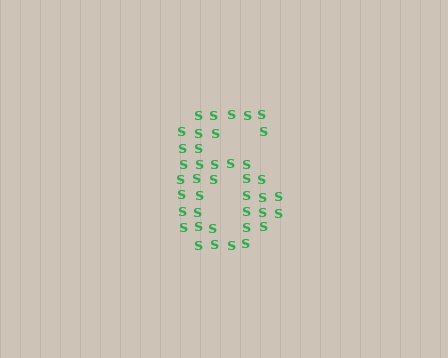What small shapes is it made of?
It is made of small letter S's.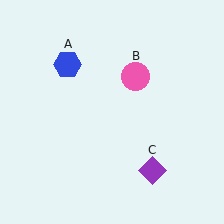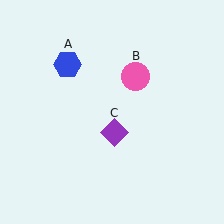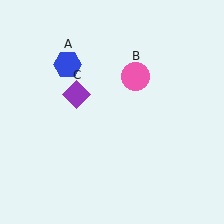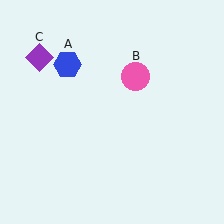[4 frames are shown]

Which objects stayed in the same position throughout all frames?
Blue hexagon (object A) and pink circle (object B) remained stationary.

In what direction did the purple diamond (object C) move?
The purple diamond (object C) moved up and to the left.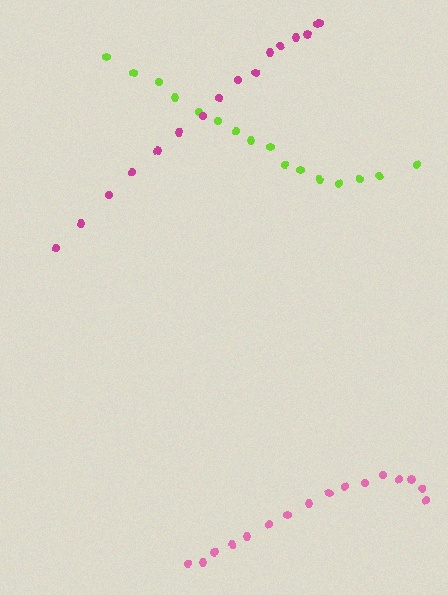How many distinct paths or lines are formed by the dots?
There are 3 distinct paths.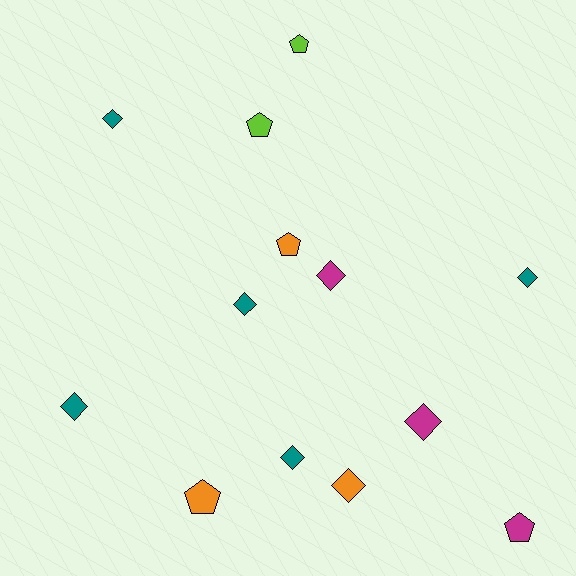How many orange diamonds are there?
There is 1 orange diamond.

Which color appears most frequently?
Teal, with 5 objects.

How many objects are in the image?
There are 13 objects.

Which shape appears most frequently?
Diamond, with 8 objects.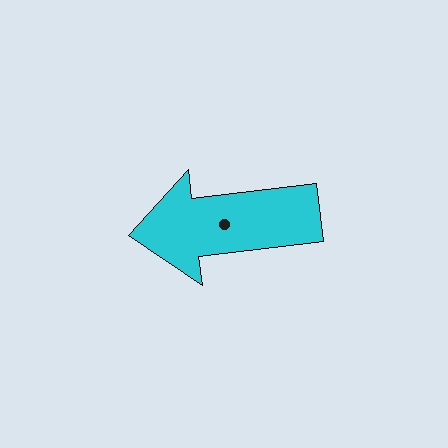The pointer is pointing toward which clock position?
Roughly 9 o'clock.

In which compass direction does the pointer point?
West.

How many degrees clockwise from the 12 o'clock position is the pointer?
Approximately 263 degrees.